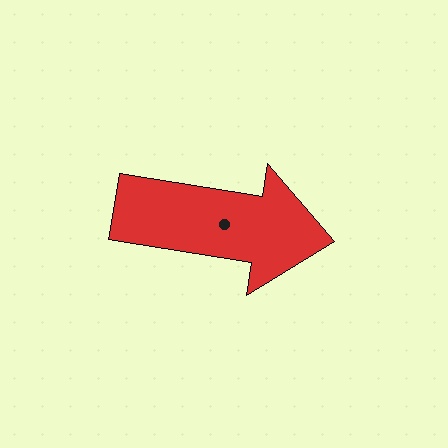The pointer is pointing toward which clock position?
Roughly 3 o'clock.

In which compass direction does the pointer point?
East.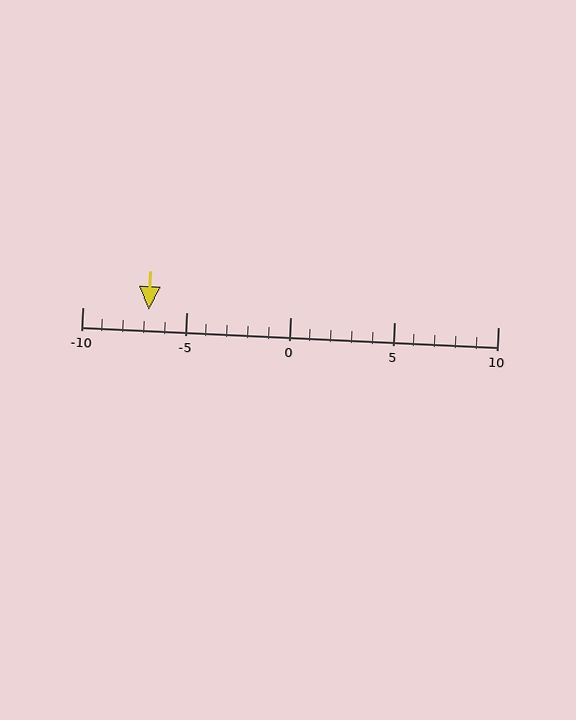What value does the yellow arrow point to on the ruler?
The yellow arrow points to approximately -7.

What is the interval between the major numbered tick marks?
The major tick marks are spaced 5 units apart.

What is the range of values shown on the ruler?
The ruler shows values from -10 to 10.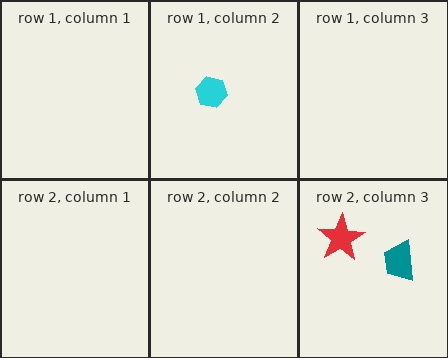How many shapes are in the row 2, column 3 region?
2.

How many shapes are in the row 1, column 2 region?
1.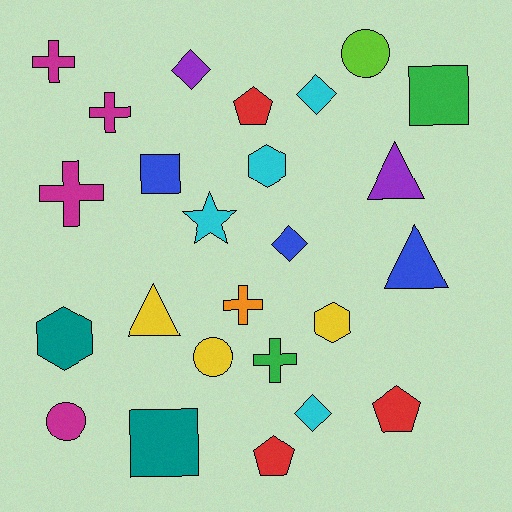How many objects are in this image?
There are 25 objects.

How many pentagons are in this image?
There are 3 pentagons.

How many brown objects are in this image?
There are no brown objects.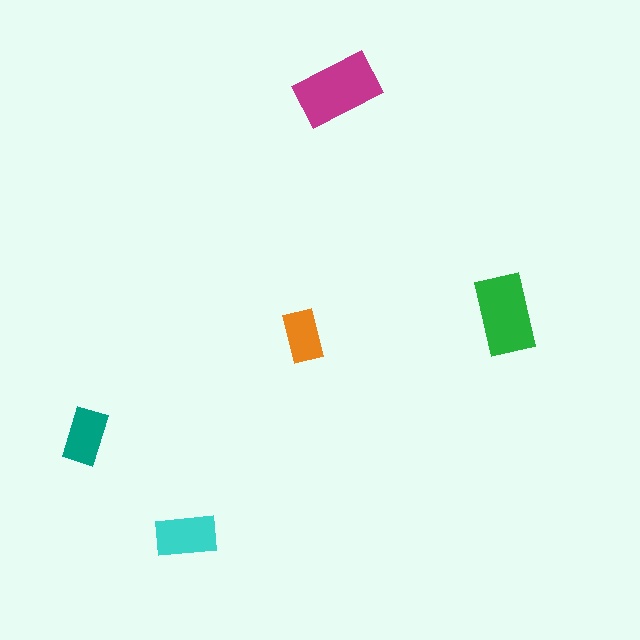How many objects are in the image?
There are 5 objects in the image.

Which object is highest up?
The magenta rectangle is topmost.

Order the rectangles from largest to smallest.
the magenta one, the green one, the cyan one, the teal one, the orange one.